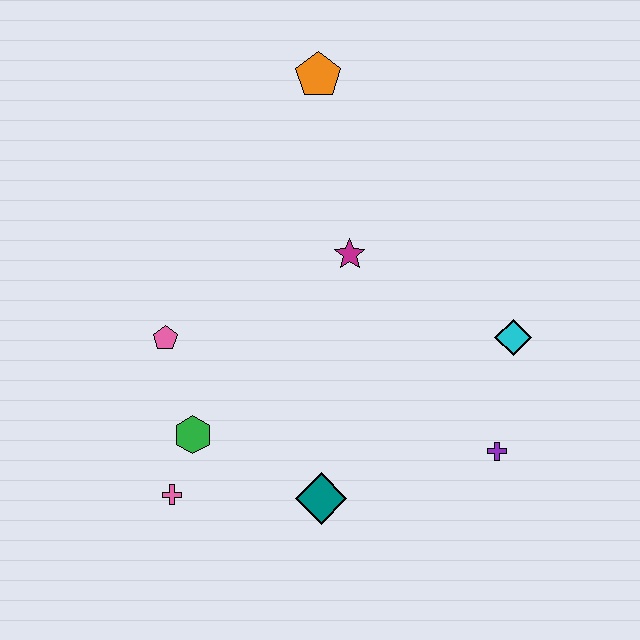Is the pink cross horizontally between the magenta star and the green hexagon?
No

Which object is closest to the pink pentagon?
The green hexagon is closest to the pink pentagon.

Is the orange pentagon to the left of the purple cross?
Yes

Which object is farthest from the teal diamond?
The orange pentagon is farthest from the teal diamond.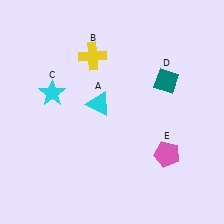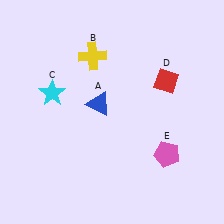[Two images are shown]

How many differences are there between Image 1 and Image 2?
There are 2 differences between the two images.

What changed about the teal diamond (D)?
In Image 1, D is teal. In Image 2, it changed to red.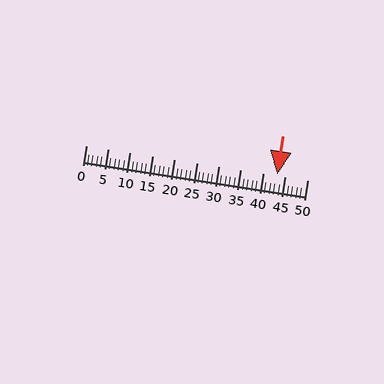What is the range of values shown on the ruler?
The ruler shows values from 0 to 50.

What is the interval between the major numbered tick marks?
The major tick marks are spaced 5 units apart.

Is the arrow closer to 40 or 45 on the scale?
The arrow is closer to 45.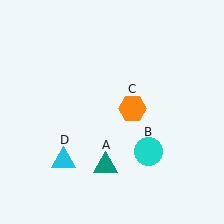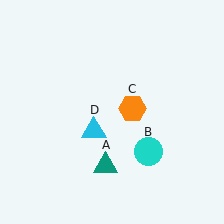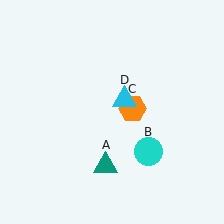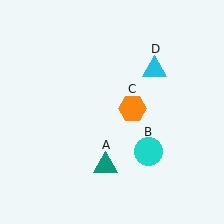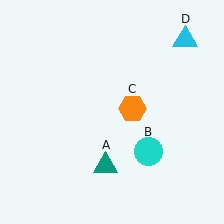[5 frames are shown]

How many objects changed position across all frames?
1 object changed position: cyan triangle (object D).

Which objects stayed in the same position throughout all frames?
Teal triangle (object A) and cyan circle (object B) and orange hexagon (object C) remained stationary.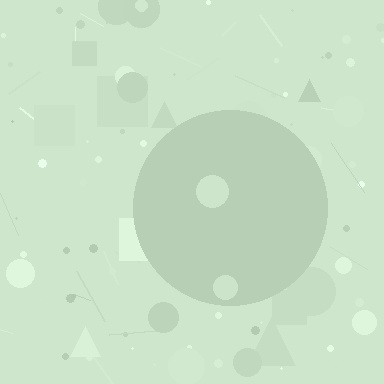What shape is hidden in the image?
A circle is hidden in the image.